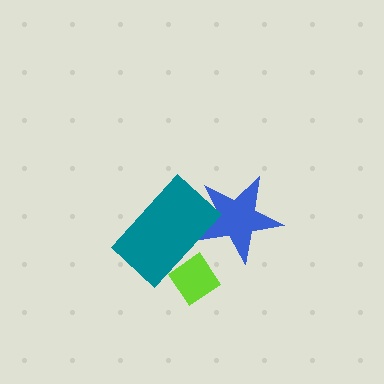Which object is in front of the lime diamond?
The teal rectangle is in front of the lime diamond.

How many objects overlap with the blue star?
1 object overlaps with the blue star.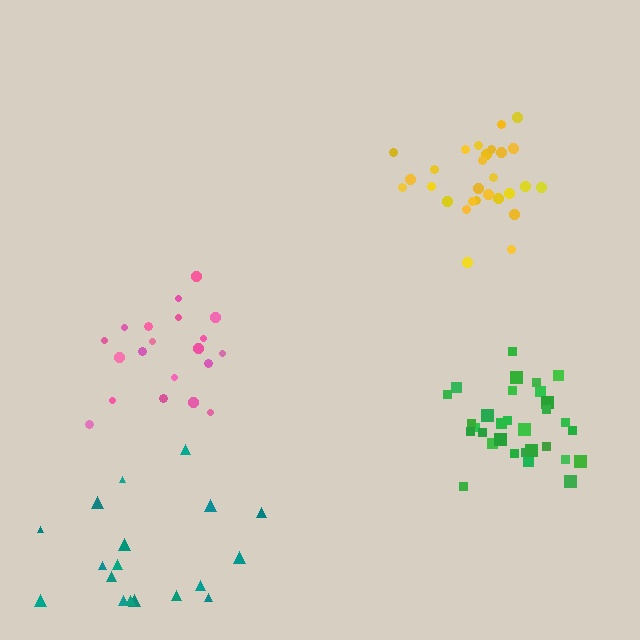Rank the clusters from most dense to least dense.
green, yellow, pink, teal.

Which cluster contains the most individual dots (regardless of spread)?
Green (33).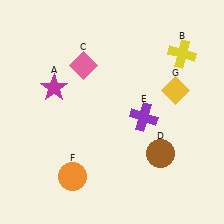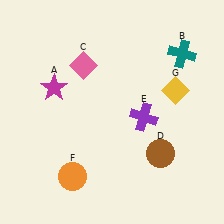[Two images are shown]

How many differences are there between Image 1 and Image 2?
There is 1 difference between the two images.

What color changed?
The cross (B) changed from yellow in Image 1 to teal in Image 2.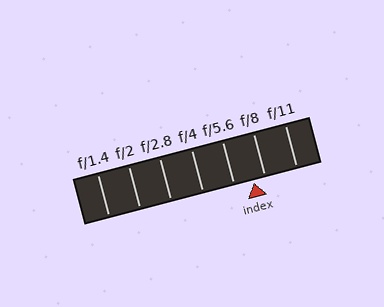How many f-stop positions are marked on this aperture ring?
There are 7 f-stop positions marked.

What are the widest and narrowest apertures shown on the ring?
The widest aperture shown is f/1.4 and the narrowest is f/11.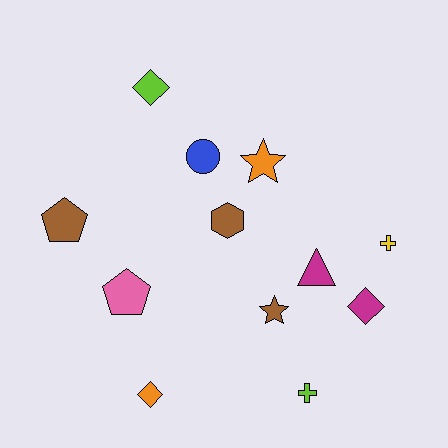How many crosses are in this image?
There are 2 crosses.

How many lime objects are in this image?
There are 2 lime objects.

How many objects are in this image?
There are 12 objects.